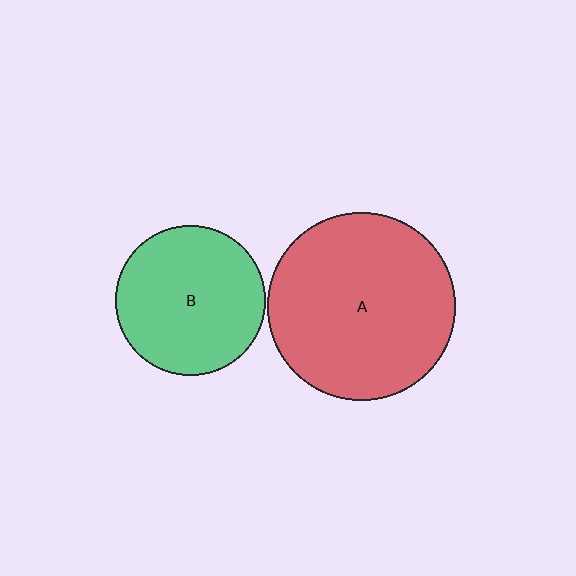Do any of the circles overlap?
No, none of the circles overlap.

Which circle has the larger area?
Circle A (red).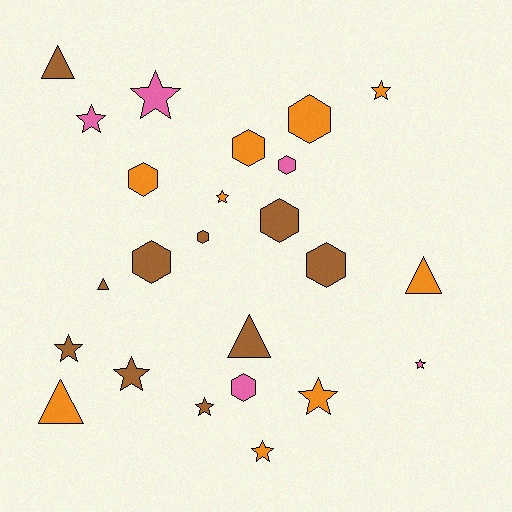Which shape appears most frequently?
Star, with 10 objects.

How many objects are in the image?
There are 24 objects.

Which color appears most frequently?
Brown, with 10 objects.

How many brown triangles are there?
There are 3 brown triangles.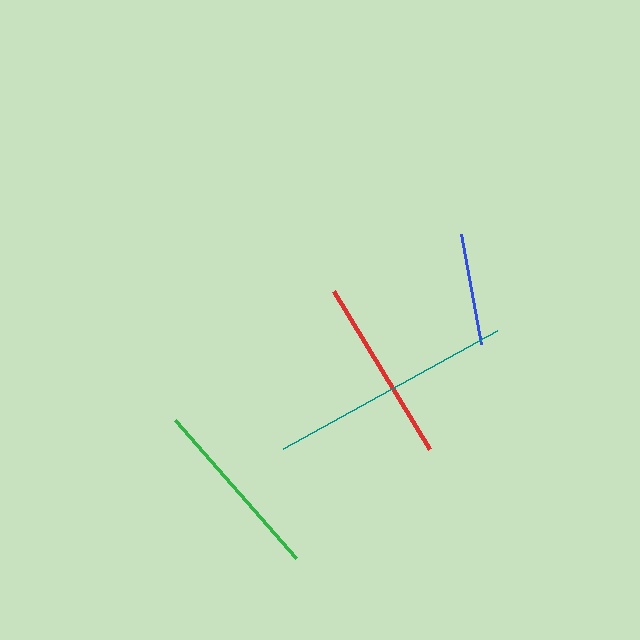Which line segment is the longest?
The teal line is the longest at approximately 244 pixels.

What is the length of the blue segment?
The blue segment is approximately 111 pixels long.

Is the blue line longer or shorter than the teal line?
The teal line is longer than the blue line.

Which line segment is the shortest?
The blue line is the shortest at approximately 111 pixels.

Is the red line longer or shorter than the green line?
The red line is longer than the green line.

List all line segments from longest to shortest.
From longest to shortest: teal, red, green, blue.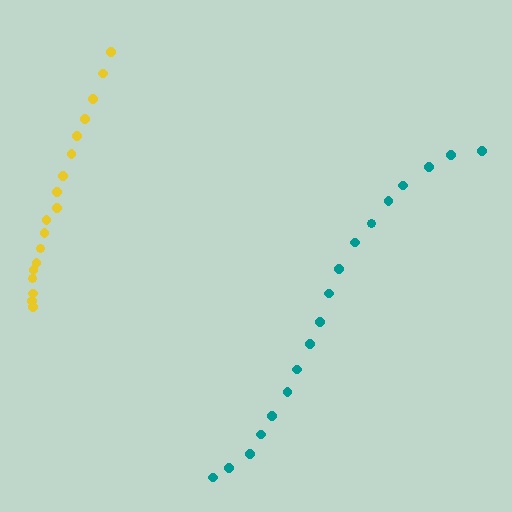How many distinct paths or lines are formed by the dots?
There are 2 distinct paths.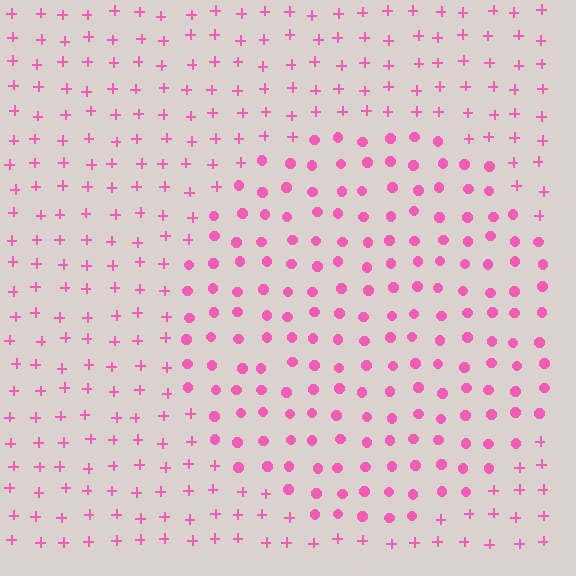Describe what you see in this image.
The image is filled with small pink elements arranged in a uniform grid. A circle-shaped region contains circles, while the surrounding area contains plus signs. The boundary is defined purely by the change in element shape.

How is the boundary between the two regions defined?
The boundary is defined by a change in element shape: circles inside vs. plus signs outside. All elements share the same color and spacing.